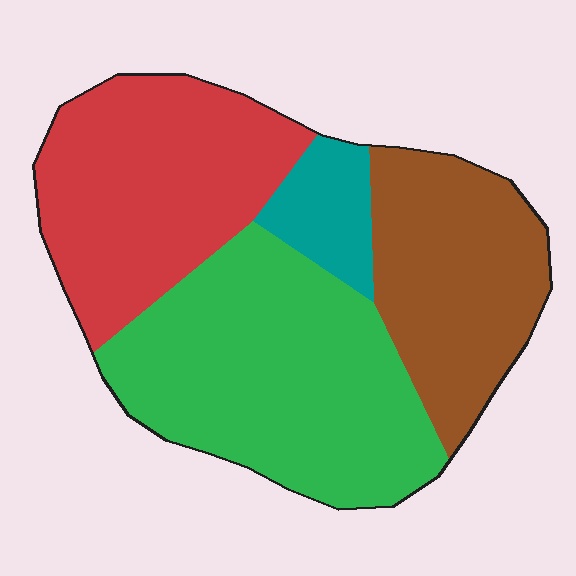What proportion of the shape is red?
Red takes up about one third (1/3) of the shape.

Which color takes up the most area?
Green, at roughly 40%.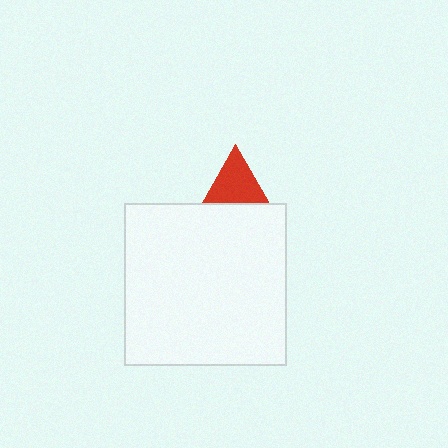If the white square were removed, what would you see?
You would see the complete red triangle.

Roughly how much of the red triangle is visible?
About half of it is visible (roughly 56%).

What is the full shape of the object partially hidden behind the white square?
The partially hidden object is a red triangle.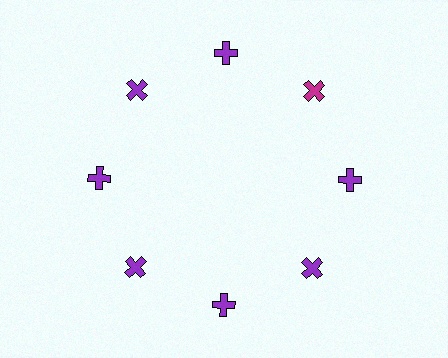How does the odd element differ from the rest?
It has a different color: magenta instead of purple.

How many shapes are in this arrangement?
There are 8 shapes arranged in a ring pattern.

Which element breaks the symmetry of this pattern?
The magenta cross at roughly the 2 o'clock position breaks the symmetry. All other shapes are purple crosses.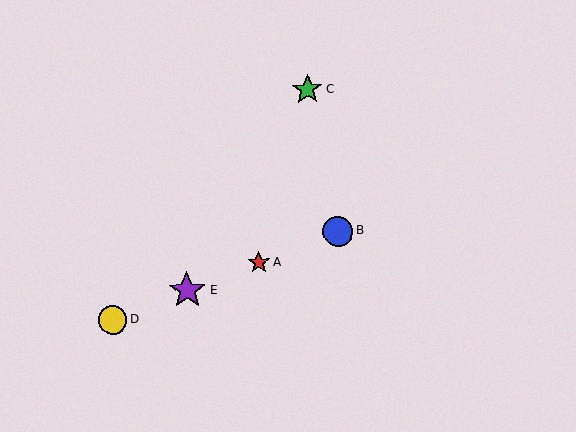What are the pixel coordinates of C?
Object C is at (308, 89).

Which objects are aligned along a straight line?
Objects A, B, D, E are aligned along a straight line.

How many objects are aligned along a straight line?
4 objects (A, B, D, E) are aligned along a straight line.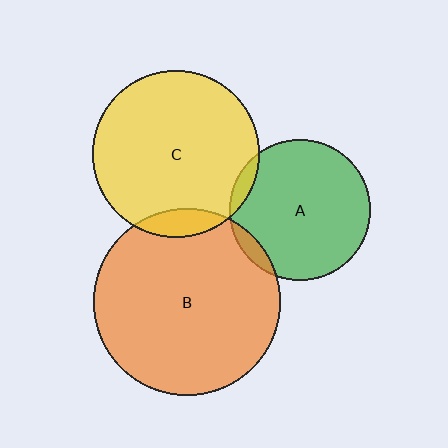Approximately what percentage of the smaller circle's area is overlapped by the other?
Approximately 5%.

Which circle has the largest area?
Circle B (orange).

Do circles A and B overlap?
Yes.